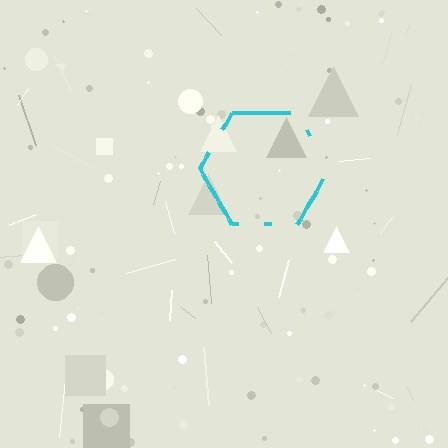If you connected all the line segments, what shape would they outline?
They would outline a hexagon.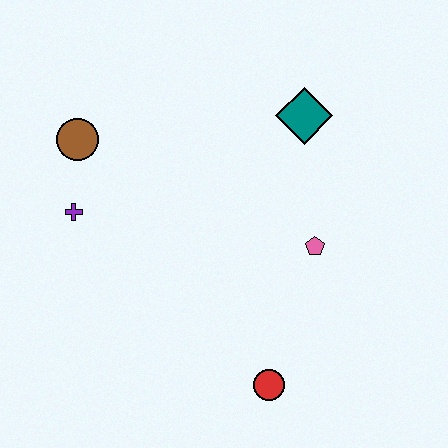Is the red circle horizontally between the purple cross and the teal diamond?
Yes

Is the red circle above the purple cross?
No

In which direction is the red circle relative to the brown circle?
The red circle is below the brown circle.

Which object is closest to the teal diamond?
The pink pentagon is closest to the teal diamond.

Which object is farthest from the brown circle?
The red circle is farthest from the brown circle.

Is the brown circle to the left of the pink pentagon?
Yes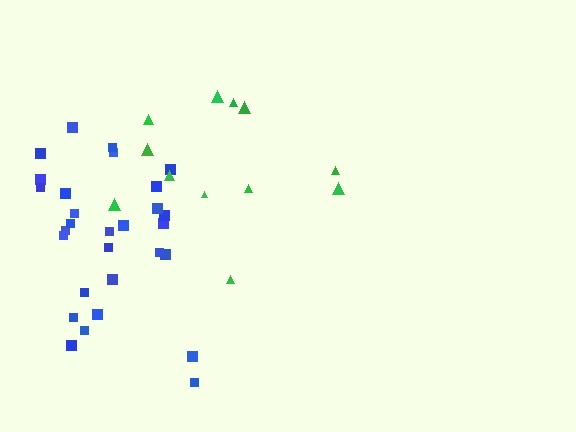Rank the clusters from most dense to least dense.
blue, green.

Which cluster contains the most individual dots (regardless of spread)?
Blue (29).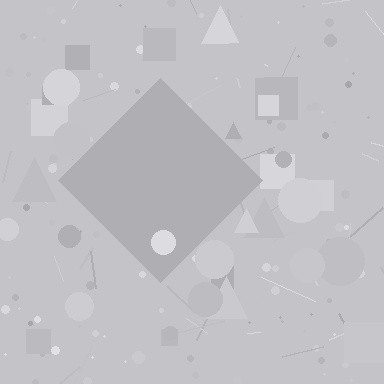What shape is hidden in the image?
A diamond is hidden in the image.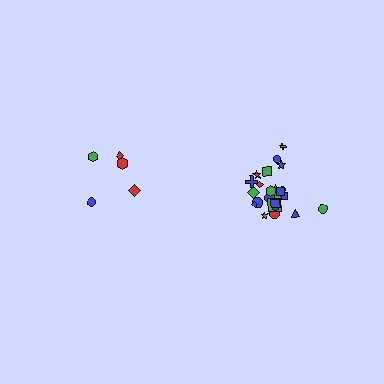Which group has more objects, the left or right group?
The right group.